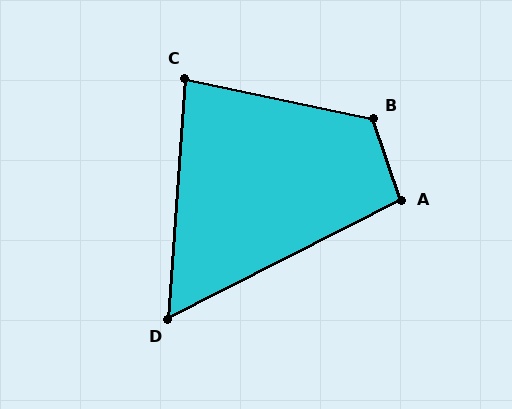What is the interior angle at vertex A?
Approximately 98 degrees (obtuse).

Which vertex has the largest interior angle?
B, at approximately 121 degrees.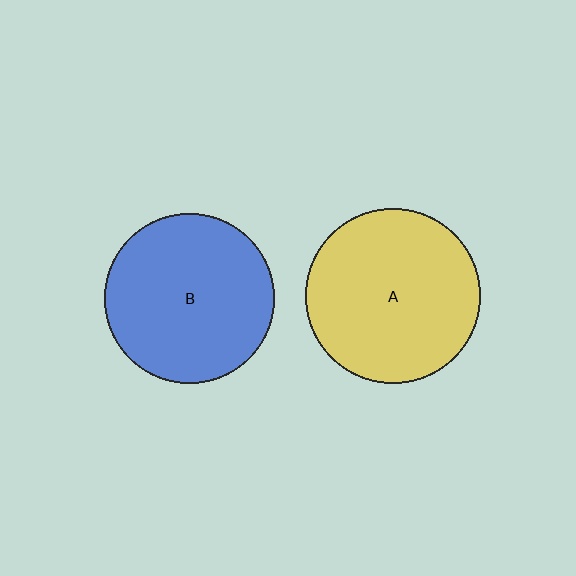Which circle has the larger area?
Circle A (yellow).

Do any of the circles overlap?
No, none of the circles overlap.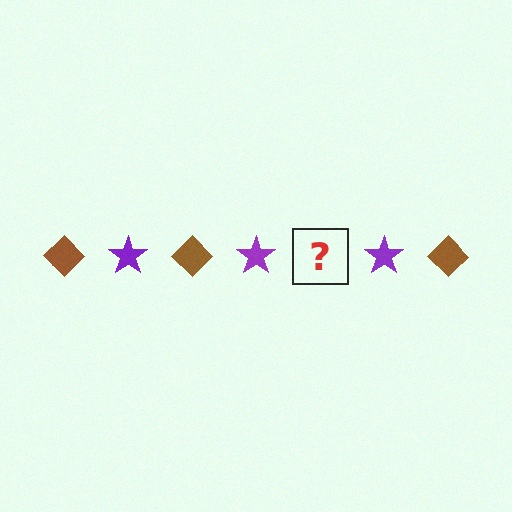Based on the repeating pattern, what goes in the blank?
The blank should be a brown diamond.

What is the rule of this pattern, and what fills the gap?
The rule is that the pattern alternates between brown diamond and purple star. The gap should be filled with a brown diamond.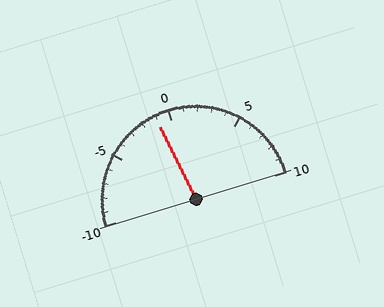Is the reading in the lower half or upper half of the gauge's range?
The reading is in the lower half of the range (-10 to 10).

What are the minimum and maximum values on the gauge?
The gauge ranges from -10 to 10.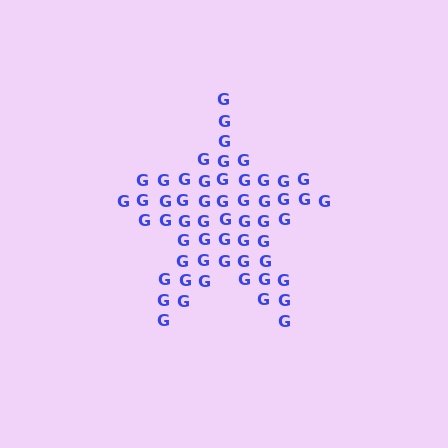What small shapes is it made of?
It is made of small letter G's.